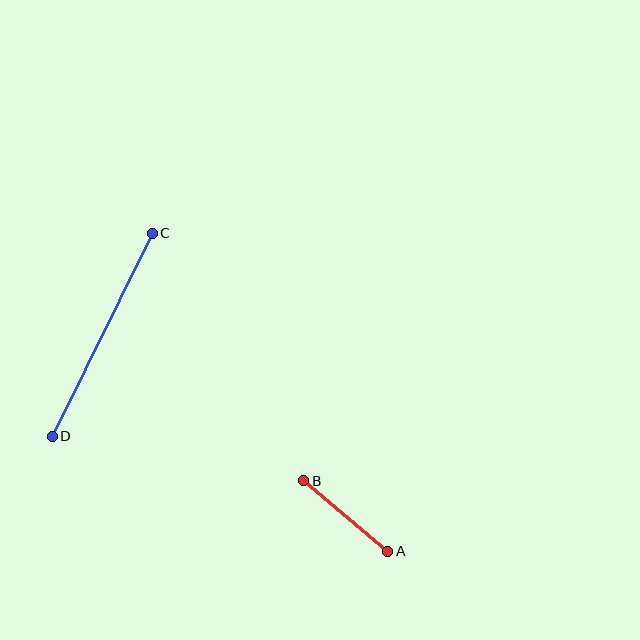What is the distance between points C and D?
The distance is approximately 227 pixels.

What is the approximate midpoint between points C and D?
The midpoint is at approximately (102, 335) pixels.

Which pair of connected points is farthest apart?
Points C and D are farthest apart.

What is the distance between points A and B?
The distance is approximately 110 pixels.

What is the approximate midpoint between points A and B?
The midpoint is at approximately (346, 516) pixels.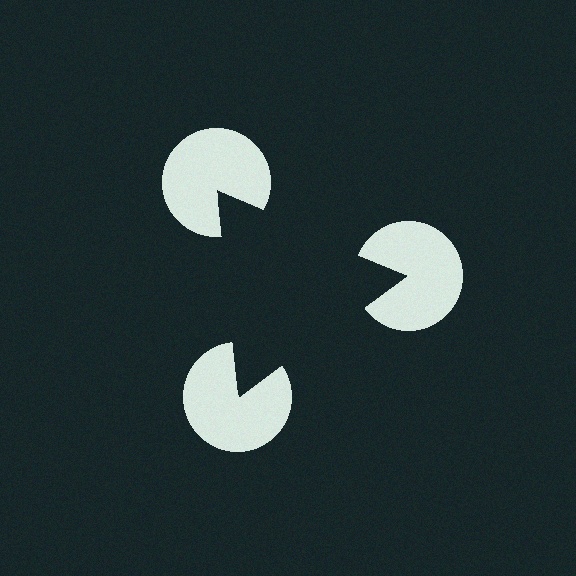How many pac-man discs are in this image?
There are 3 — one at each vertex of the illusory triangle.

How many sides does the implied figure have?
3 sides.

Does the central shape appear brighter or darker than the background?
It typically appears slightly darker than the background, even though no actual brightness change is drawn.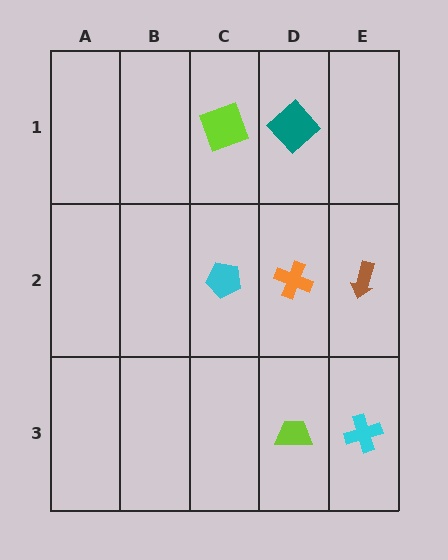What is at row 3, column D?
A lime trapezoid.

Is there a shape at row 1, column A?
No, that cell is empty.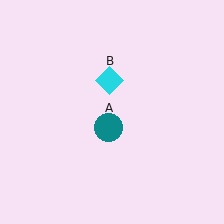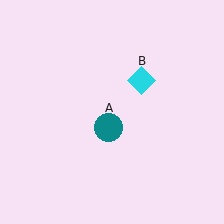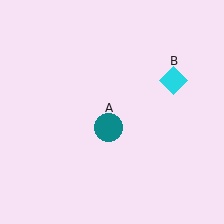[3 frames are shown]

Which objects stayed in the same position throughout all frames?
Teal circle (object A) remained stationary.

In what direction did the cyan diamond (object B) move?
The cyan diamond (object B) moved right.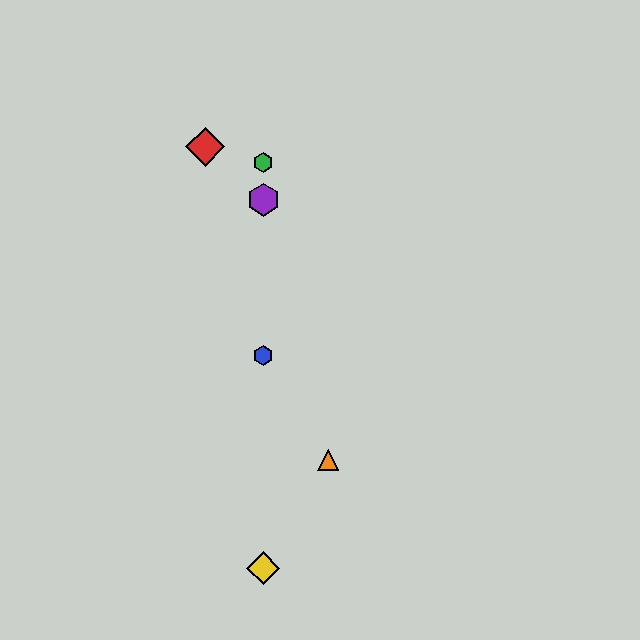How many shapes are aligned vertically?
4 shapes (the blue hexagon, the green hexagon, the yellow diamond, the purple hexagon) are aligned vertically.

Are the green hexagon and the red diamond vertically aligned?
No, the green hexagon is at x≈263 and the red diamond is at x≈205.